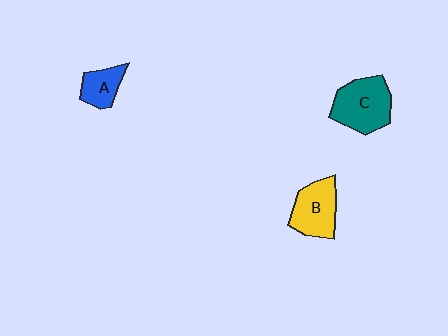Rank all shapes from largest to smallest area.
From largest to smallest: C (teal), B (yellow), A (blue).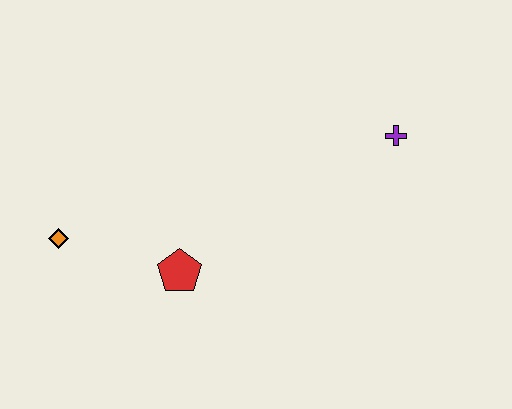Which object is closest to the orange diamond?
The red pentagon is closest to the orange diamond.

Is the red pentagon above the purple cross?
No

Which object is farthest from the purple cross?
The orange diamond is farthest from the purple cross.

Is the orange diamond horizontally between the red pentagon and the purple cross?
No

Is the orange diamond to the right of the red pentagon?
No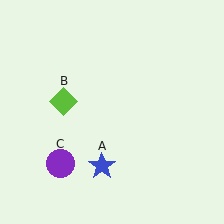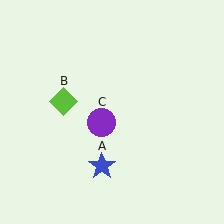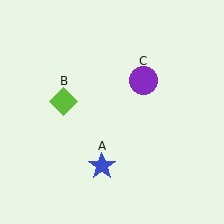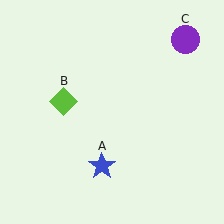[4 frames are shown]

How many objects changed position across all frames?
1 object changed position: purple circle (object C).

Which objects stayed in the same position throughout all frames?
Blue star (object A) and lime diamond (object B) remained stationary.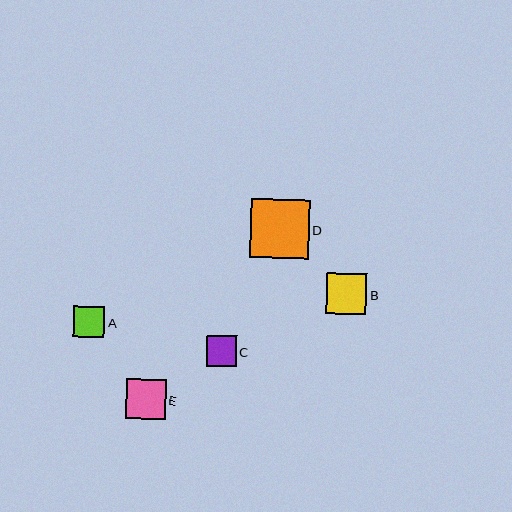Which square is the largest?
Square D is the largest with a size of approximately 59 pixels.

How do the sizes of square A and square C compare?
Square A and square C are approximately the same size.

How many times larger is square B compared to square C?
Square B is approximately 1.3 times the size of square C.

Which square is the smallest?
Square C is the smallest with a size of approximately 30 pixels.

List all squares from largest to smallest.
From largest to smallest: D, B, E, A, C.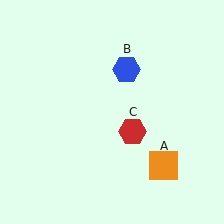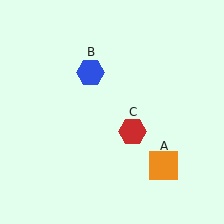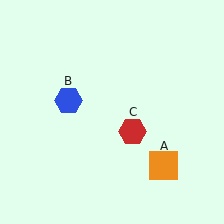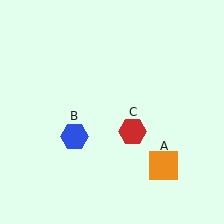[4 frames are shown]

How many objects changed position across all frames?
1 object changed position: blue hexagon (object B).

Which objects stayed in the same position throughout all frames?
Orange square (object A) and red hexagon (object C) remained stationary.